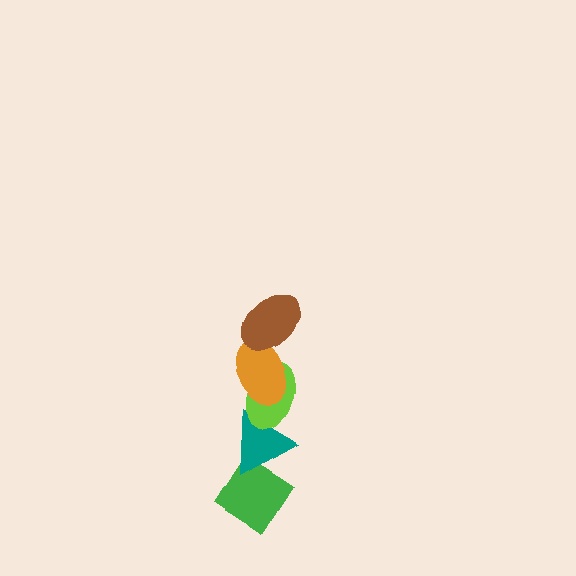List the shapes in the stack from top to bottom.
From top to bottom: the brown ellipse, the orange ellipse, the lime ellipse, the teal triangle, the green diamond.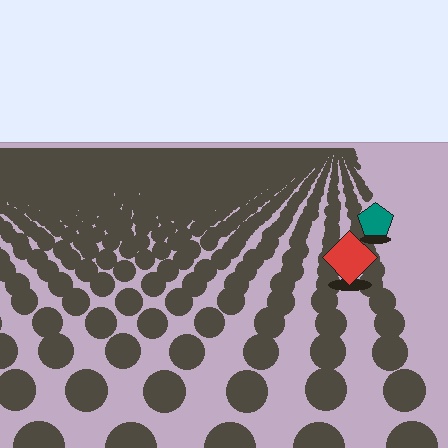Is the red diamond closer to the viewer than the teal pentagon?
Yes. The red diamond is closer — you can tell from the texture gradient: the ground texture is coarser near it.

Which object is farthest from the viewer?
The teal pentagon is farthest from the viewer. It appears smaller and the ground texture around it is denser.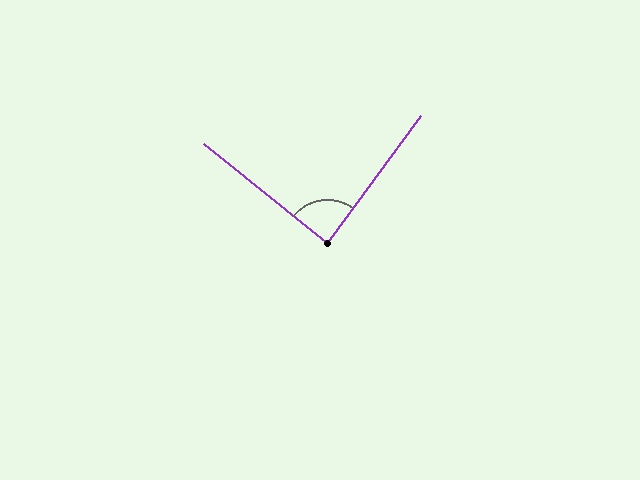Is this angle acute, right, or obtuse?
It is approximately a right angle.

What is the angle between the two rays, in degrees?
Approximately 87 degrees.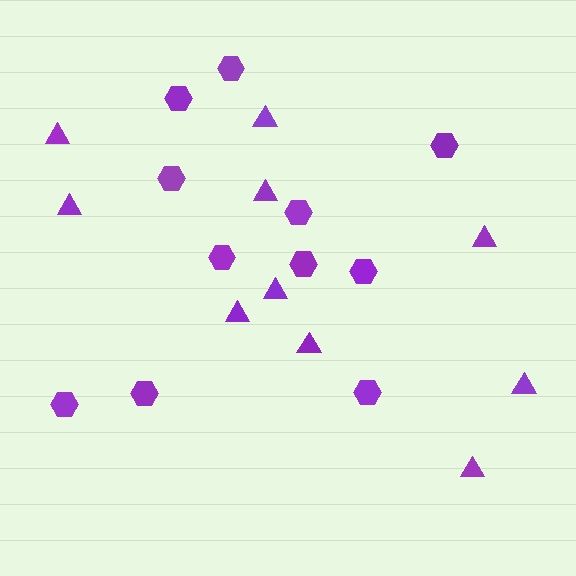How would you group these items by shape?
There are 2 groups: one group of triangles (10) and one group of hexagons (11).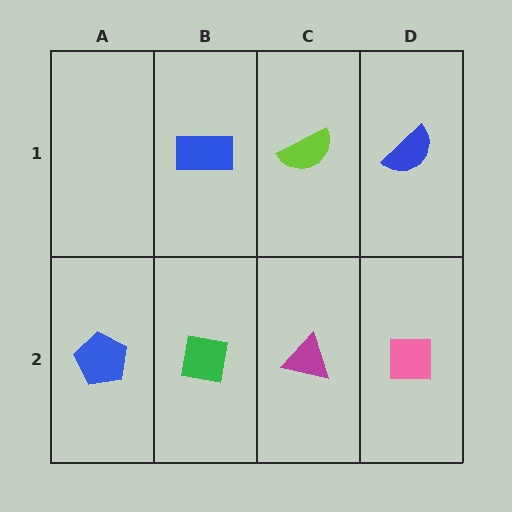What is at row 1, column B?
A blue rectangle.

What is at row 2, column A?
A blue pentagon.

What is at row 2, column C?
A magenta triangle.